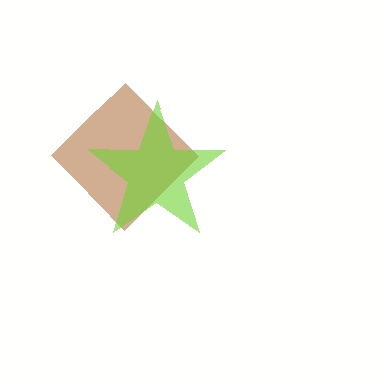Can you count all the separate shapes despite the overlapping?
Yes, there are 2 separate shapes.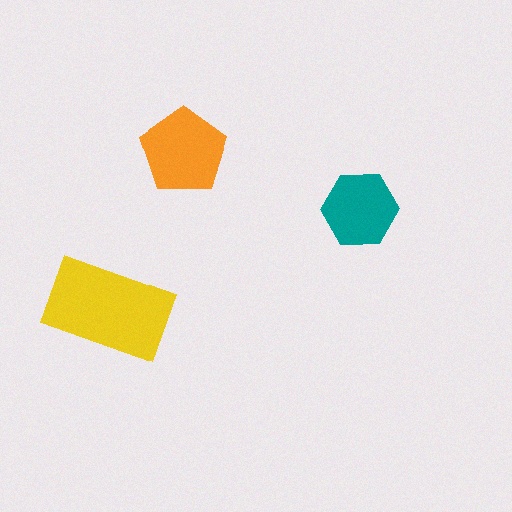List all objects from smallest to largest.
The teal hexagon, the orange pentagon, the yellow rectangle.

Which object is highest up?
The orange pentagon is topmost.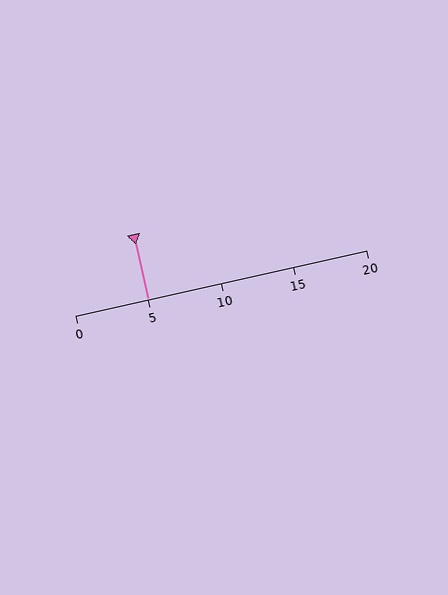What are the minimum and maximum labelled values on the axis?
The axis runs from 0 to 20.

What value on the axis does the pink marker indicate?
The marker indicates approximately 5.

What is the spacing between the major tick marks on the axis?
The major ticks are spaced 5 apart.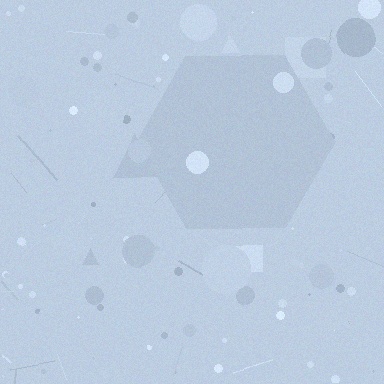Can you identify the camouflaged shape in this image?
The camouflaged shape is a hexagon.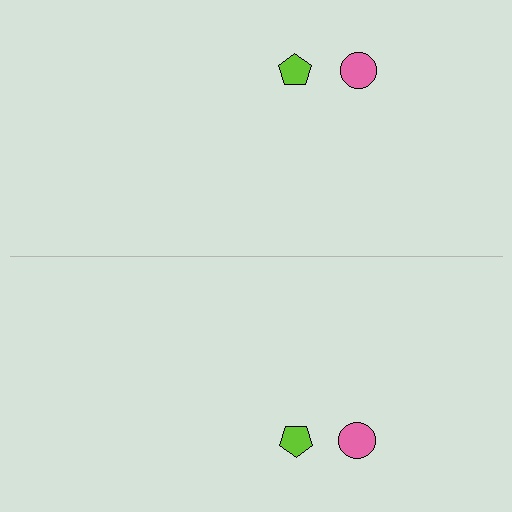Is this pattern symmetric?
Yes, this pattern has bilateral (reflection) symmetry.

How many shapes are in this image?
There are 4 shapes in this image.